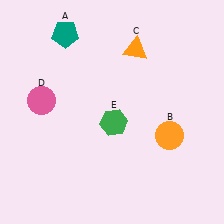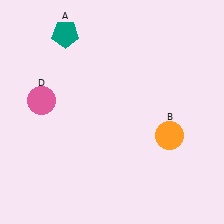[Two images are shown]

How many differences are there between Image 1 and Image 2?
There are 2 differences between the two images.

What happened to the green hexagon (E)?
The green hexagon (E) was removed in Image 2. It was in the bottom-right area of Image 1.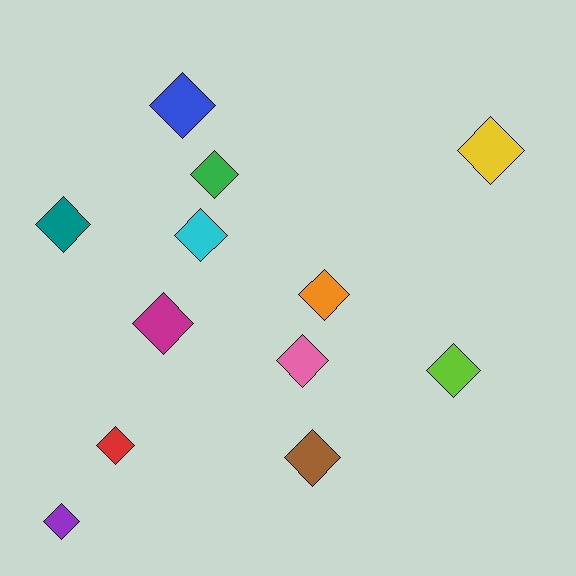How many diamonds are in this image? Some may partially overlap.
There are 12 diamonds.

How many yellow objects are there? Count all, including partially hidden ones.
There is 1 yellow object.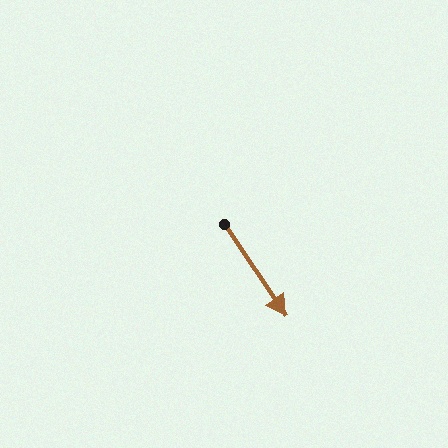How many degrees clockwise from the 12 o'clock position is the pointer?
Approximately 146 degrees.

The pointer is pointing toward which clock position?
Roughly 5 o'clock.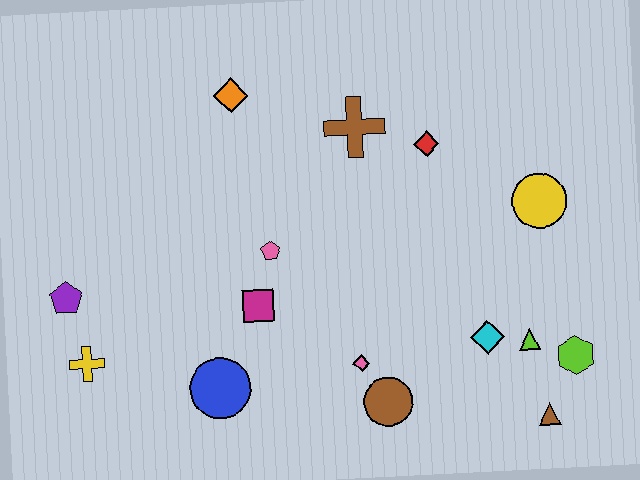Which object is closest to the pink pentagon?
The magenta square is closest to the pink pentagon.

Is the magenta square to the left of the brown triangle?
Yes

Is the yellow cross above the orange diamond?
No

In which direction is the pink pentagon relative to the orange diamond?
The pink pentagon is below the orange diamond.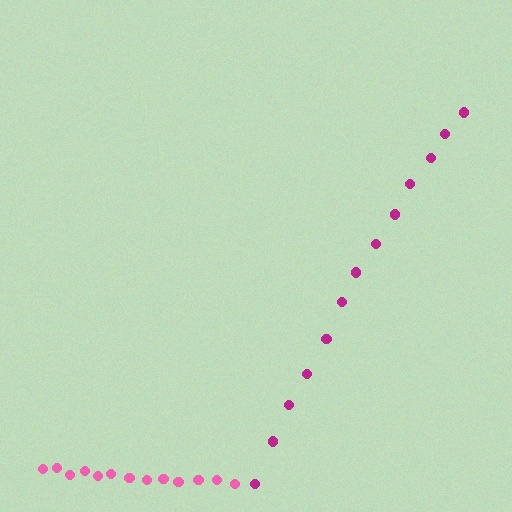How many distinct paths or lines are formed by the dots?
There are 2 distinct paths.